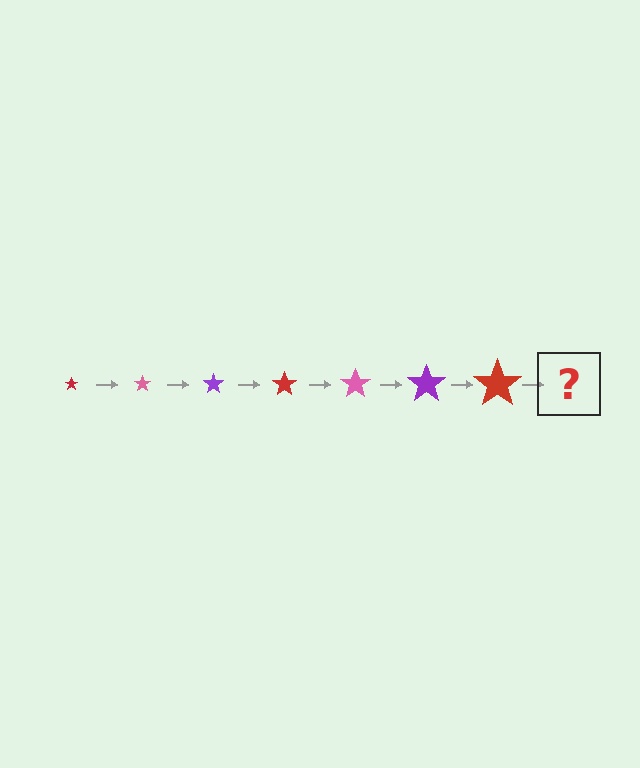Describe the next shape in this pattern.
It should be a pink star, larger than the previous one.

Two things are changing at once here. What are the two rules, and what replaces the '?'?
The two rules are that the star grows larger each step and the color cycles through red, pink, and purple. The '?' should be a pink star, larger than the previous one.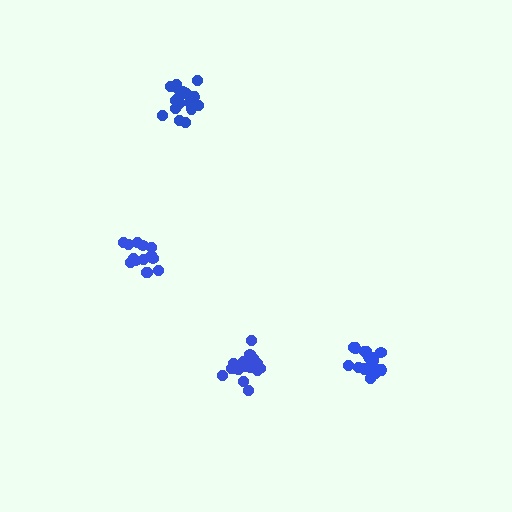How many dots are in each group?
Group 1: 19 dots, Group 2: 18 dots, Group 3: 15 dots, Group 4: 17 dots (69 total).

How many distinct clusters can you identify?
There are 4 distinct clusters.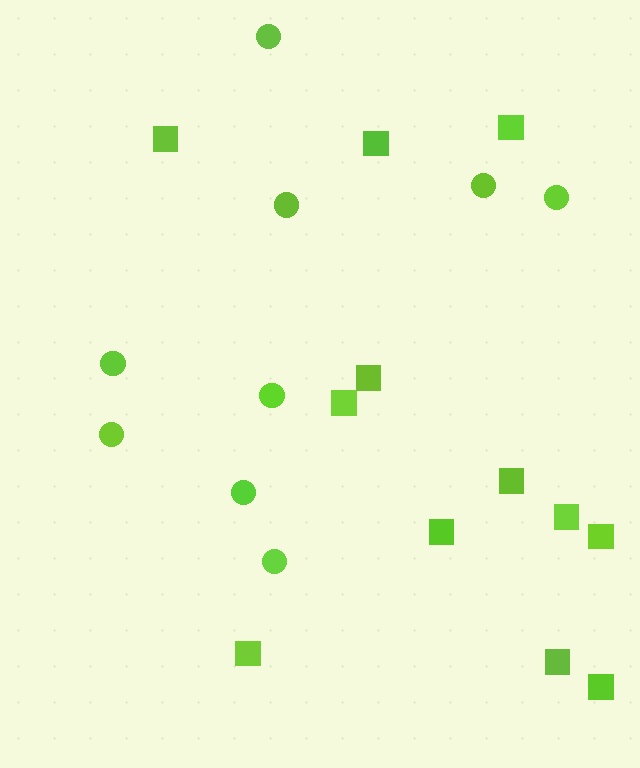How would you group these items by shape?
There are 2 groups: one group of squares (12) and one group of circles (9).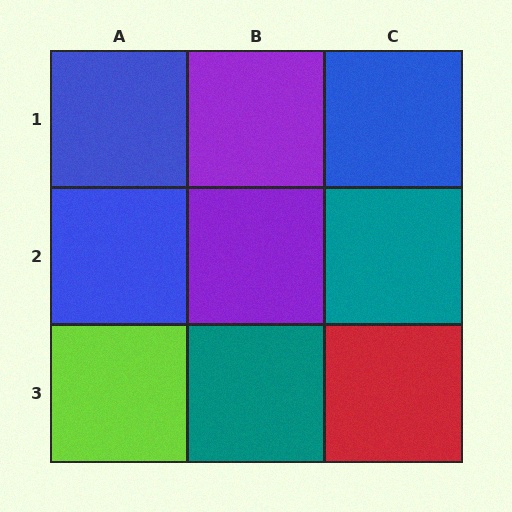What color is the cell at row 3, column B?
Teal.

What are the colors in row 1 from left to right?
Blue, purple, blue.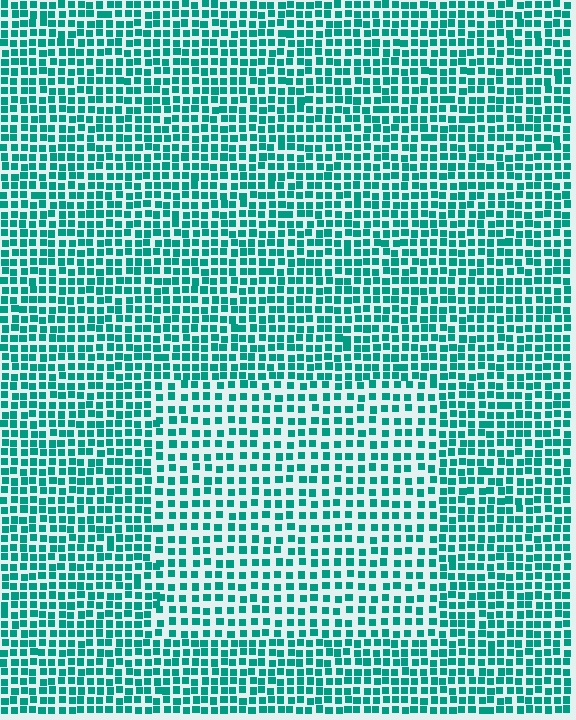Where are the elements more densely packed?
The elements are more densely packed outside the rectangle boundary.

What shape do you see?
I see a rectangle.